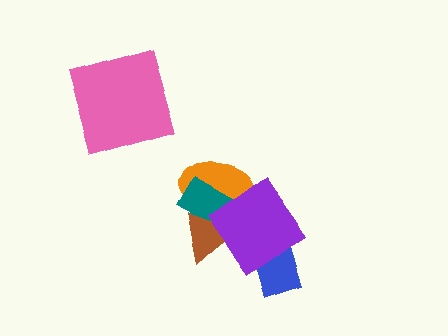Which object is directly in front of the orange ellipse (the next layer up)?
The teal rectangle is directly in front of the orange ellipse.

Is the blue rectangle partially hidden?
Yes, it is partially covered by another shape.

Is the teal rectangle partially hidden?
Yes, it is partially covered by another shape.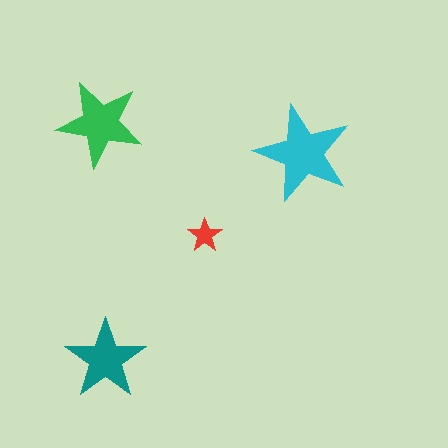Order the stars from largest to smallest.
the cyan one, the green one, the teal one, the red one.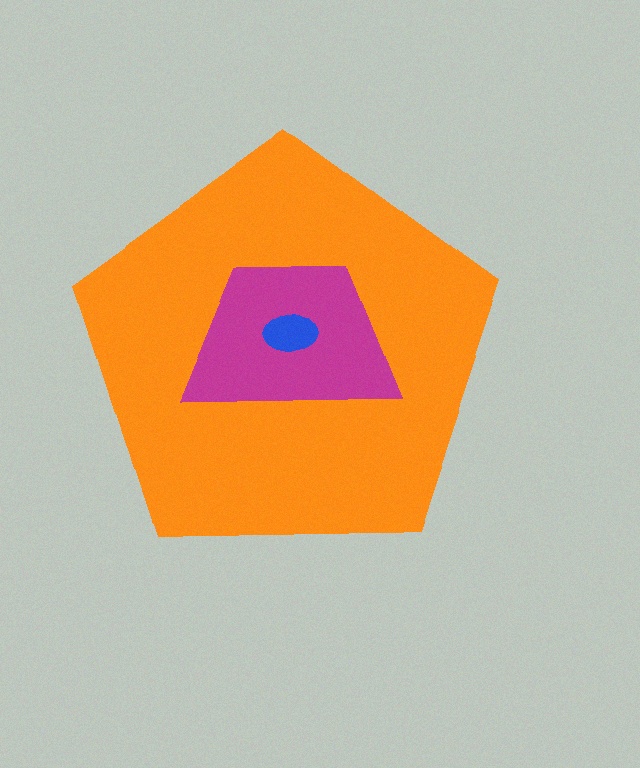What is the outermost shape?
The orange pentagon.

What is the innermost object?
The blue ellipse.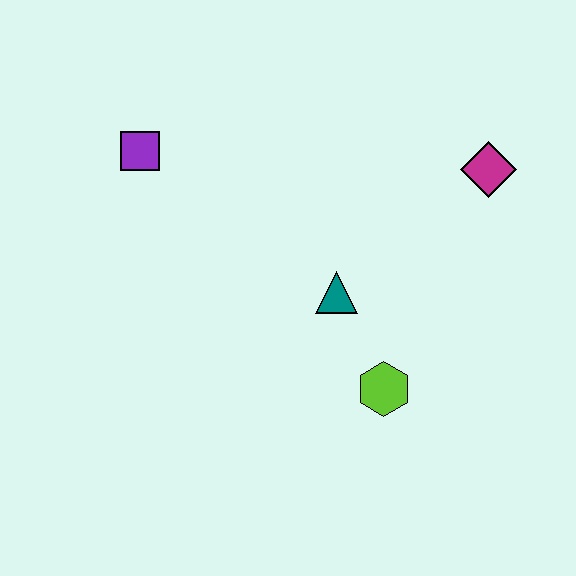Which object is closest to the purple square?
The teal triangle is closest to the purple square.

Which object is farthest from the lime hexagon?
The purple square is farthest from the lime hexagon.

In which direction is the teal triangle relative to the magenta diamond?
The teal triangle is to the left of the magenta diamond.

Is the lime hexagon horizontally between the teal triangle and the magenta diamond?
Yes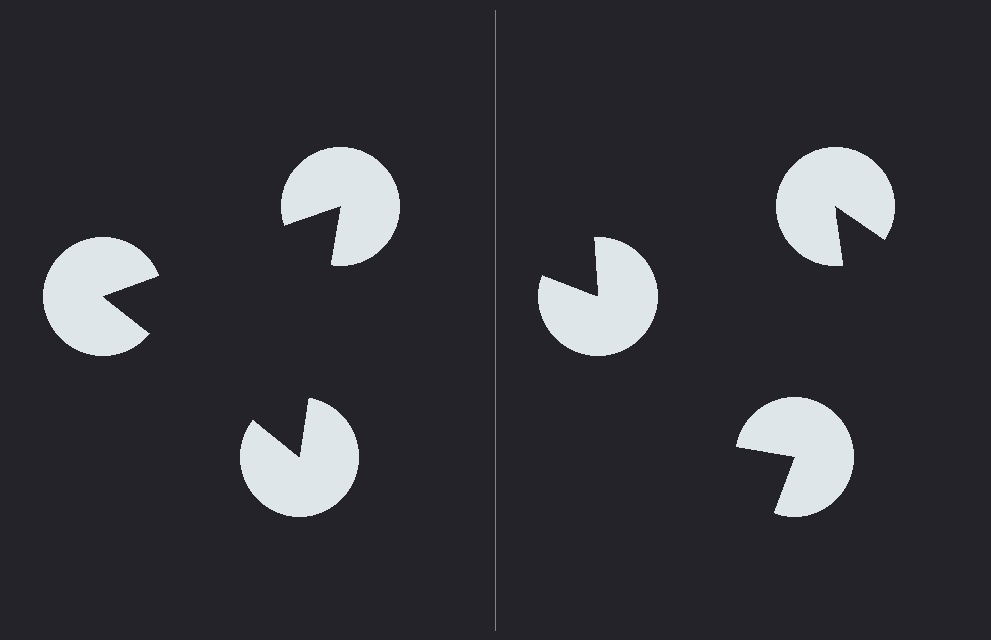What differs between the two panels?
The pac-man discs are positioned identically on both sides; only the wedge orientations differ. On the left they align to a triangle; on the right they are misaligned.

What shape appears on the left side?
An illusory triangle.